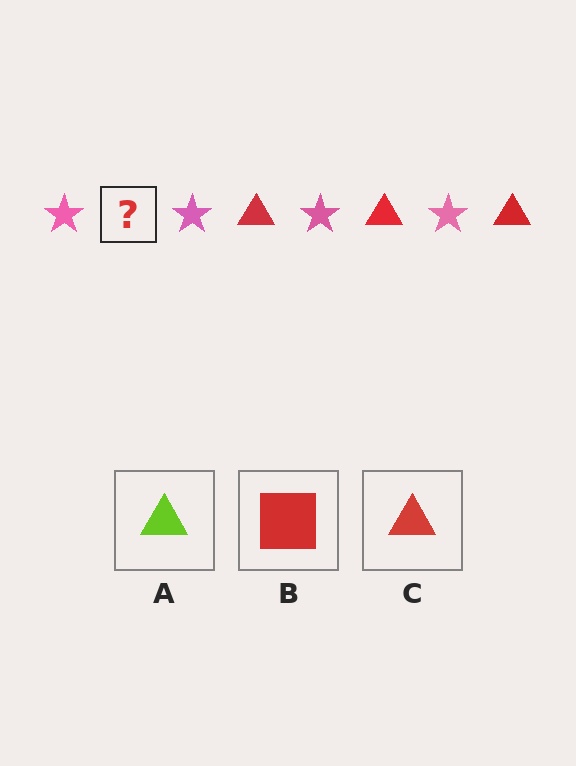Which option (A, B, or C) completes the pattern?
C.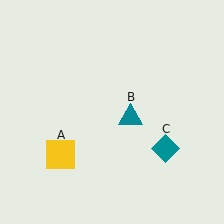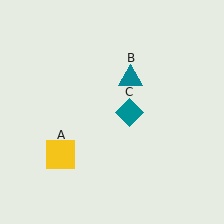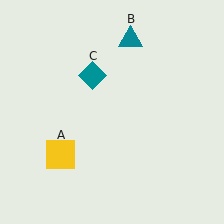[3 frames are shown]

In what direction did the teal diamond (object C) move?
The teal diamond (object C) moved up and to the left.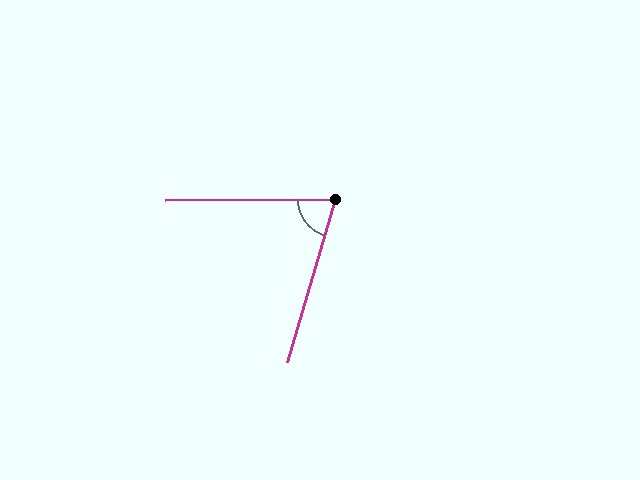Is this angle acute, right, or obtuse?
It is acute.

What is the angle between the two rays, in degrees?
Approximately 73 degrees.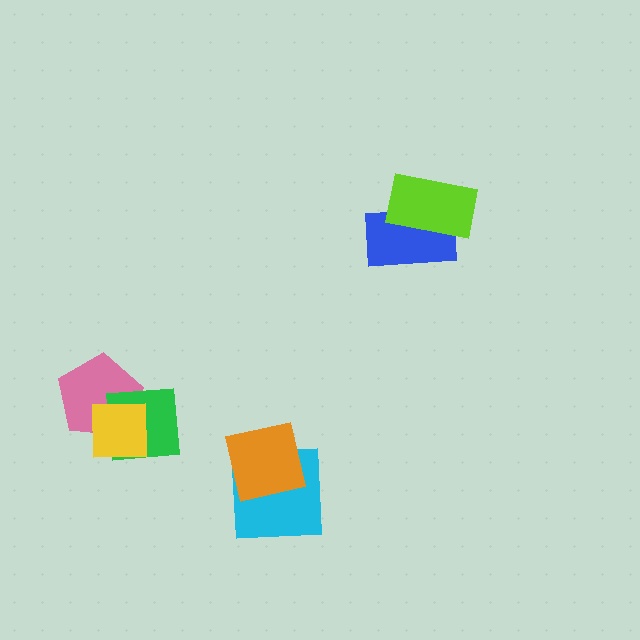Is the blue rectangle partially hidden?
Yes, it is partially covered by another shape.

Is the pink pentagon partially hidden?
Yes, it is partially covered by another shape.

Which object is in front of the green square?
The yellow square is in front of the green square.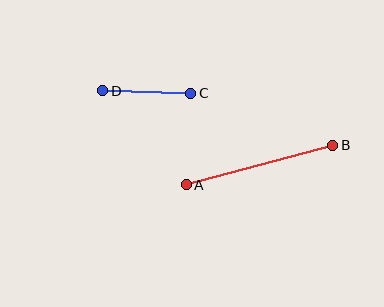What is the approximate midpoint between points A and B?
The midpoint is at approximately (259, 165) pixels.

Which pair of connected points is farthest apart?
Points A and B are farthest apart.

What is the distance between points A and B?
The distance is approximately 152 pixels.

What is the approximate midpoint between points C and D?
The midpoint is at approximately (147, 92) pixels.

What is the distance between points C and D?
The distance is approximately 88 pixels.